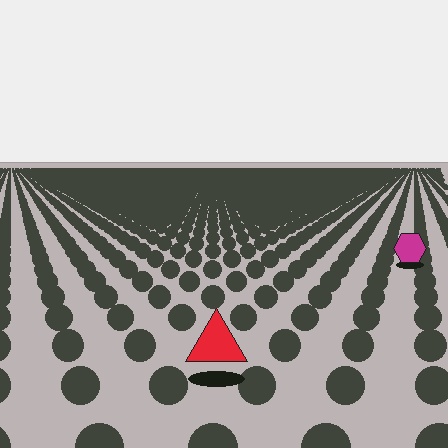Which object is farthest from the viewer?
The magenta hexagon is farthest from the viewer. It appears smaller and the ground texture around it is denser.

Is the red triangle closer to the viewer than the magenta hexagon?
Yes. The red triangle is closer — you can tell from the texture gradient: the ground texture is coarser near it.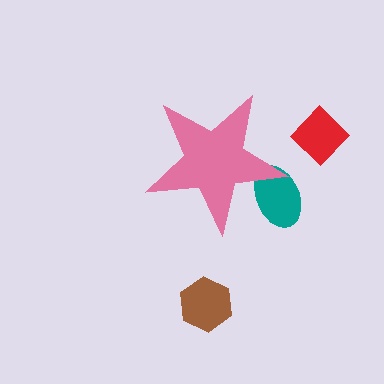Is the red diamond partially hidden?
No, the red diamond is fully visible.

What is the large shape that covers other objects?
A pink star.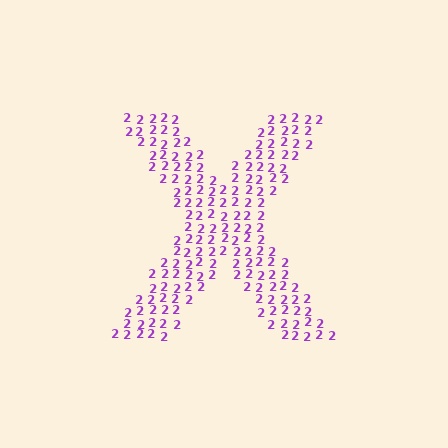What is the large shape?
The large shape is the letter X.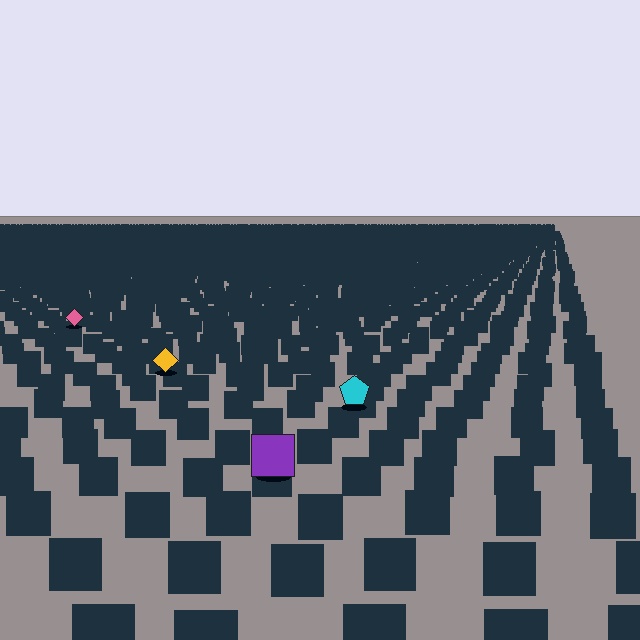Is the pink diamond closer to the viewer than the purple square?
No. The purple square is closer — you can tell from the texture gradient: the ground texture is coarser near it.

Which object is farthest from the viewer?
The pink diamond is farthest from the viewer. It appears smaller and the ground texture around it is denser.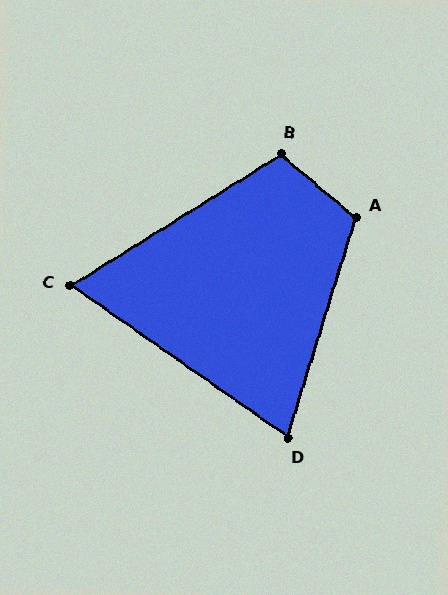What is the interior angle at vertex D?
Approximately 72 degrees (acute).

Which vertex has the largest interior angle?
A, at approximately 113 degrees.